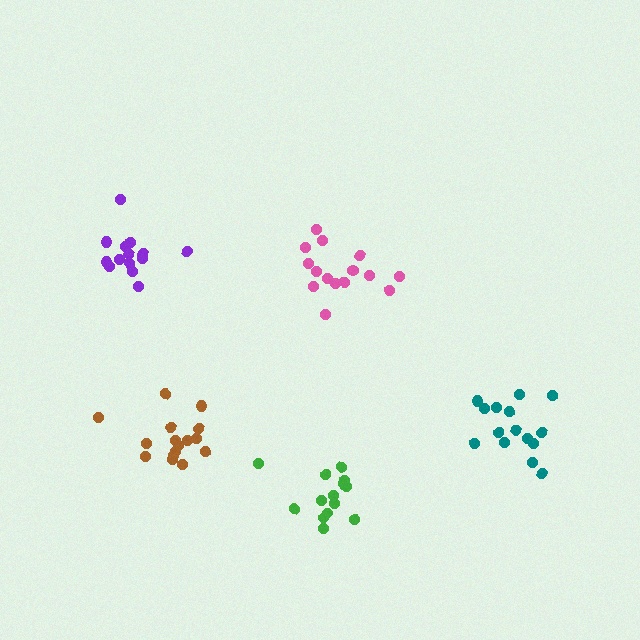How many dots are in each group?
Group 1: 14 dots, Group 2: 15 dots, Group 3: 15 dots, Group 4: 14 dots, Group 5: 16 dots (74 total).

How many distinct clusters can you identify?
There are 5 distinct clusters.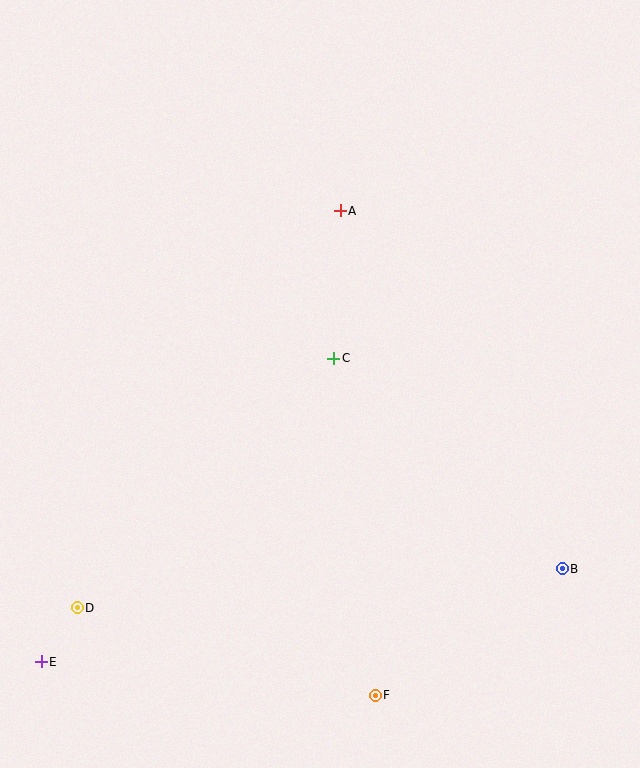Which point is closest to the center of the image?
Point C at (334, 358) is closest to the center.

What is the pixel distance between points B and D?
The distance between B and D is 487 pixels.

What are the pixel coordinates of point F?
Point F is at (375, 695).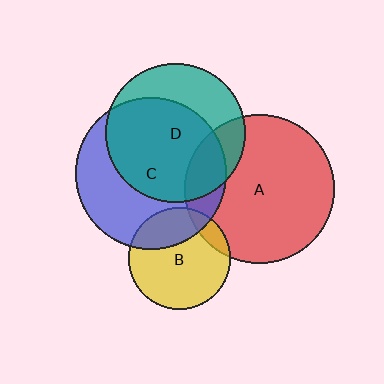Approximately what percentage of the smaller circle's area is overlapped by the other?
Approximately 25%.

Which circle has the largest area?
Circle C (blue).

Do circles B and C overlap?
Yes.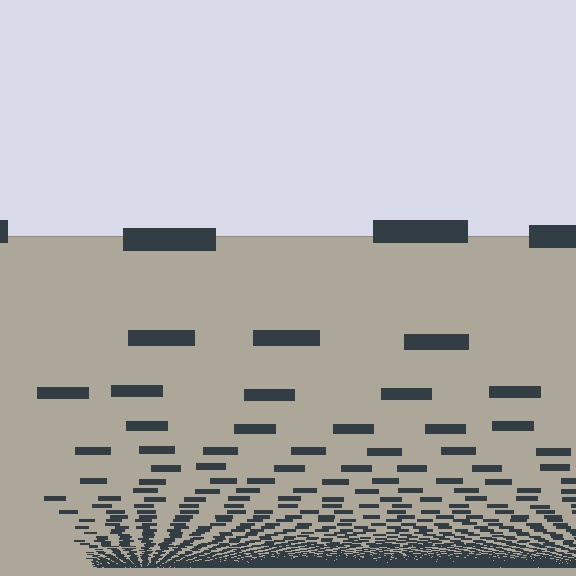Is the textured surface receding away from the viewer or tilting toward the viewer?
The surface appears to tilt toward the viewer. Texture elements get larger and sparser toward the top.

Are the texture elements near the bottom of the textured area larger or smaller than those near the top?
Smaller. The gradient is inverted — elements near the bottom are smaller and denser.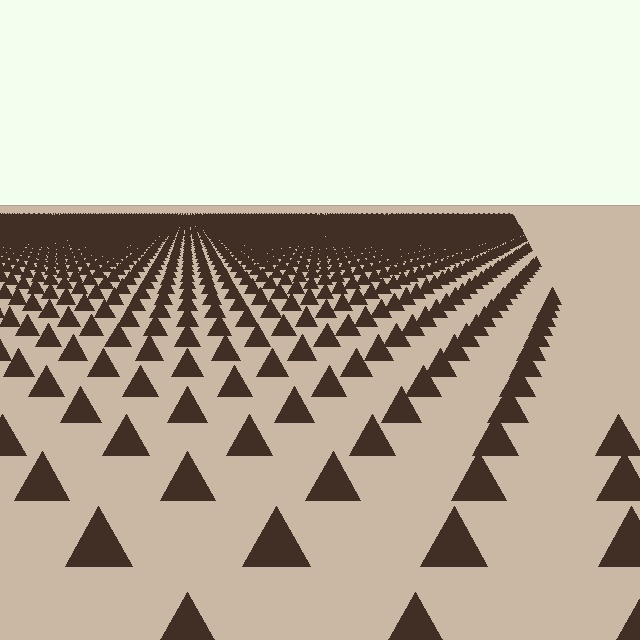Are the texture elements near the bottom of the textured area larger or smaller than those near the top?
Larger. Near the bottom, elements are closer to the viewer and appear at a bigger on-screen size.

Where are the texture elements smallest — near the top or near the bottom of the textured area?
Near the top.